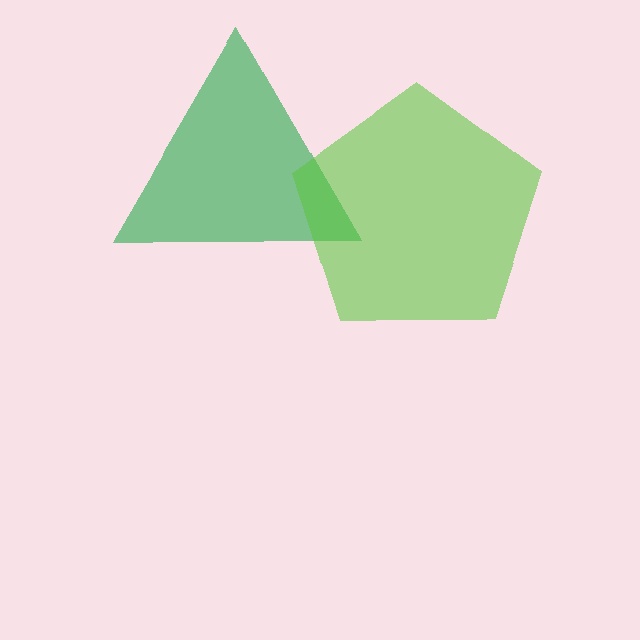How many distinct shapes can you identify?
There are 2 distinct shapes: a green triangle, a lime pentagon.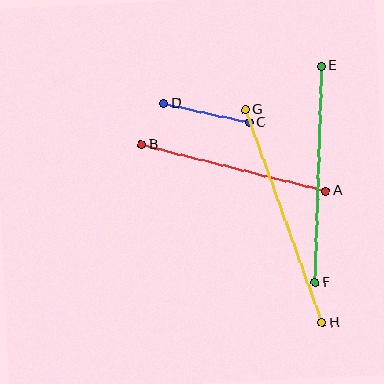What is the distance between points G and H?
The distance is approximately 227 pixels.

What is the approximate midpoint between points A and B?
The midpoint is at approximately (234, 168) pixels.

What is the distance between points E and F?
The distance is approximately 216 pixels.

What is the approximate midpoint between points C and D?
The midpoint is at approximately (206, 113) pixels.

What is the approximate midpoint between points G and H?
The midpoint is at approximately (284, 216) pixels.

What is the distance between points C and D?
The distance is approximately 88 pixels.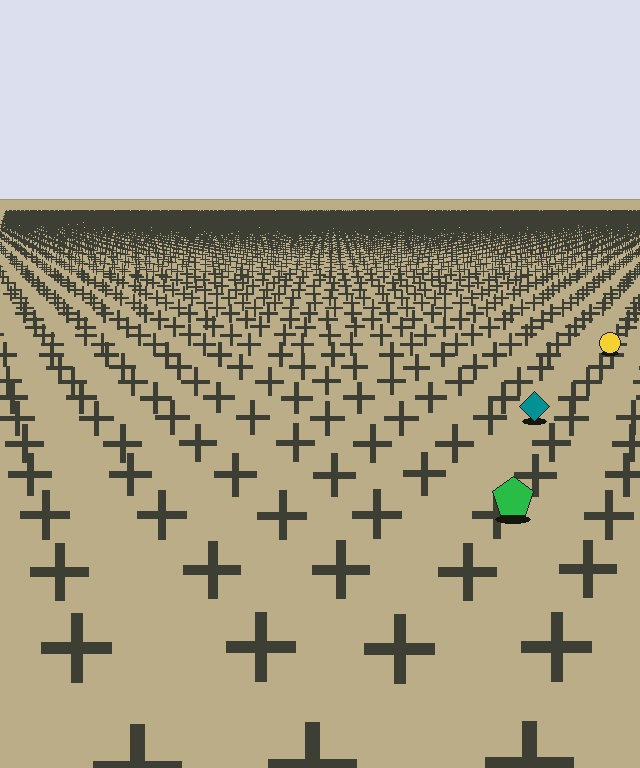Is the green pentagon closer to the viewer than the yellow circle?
Yes. The green pentagon is closer — you can tell from the texture gradient: the ground texture is coarser near it.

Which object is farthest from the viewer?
The yellow circle is farthest from the viewer. It appears smaller and the ground texture around it is denser.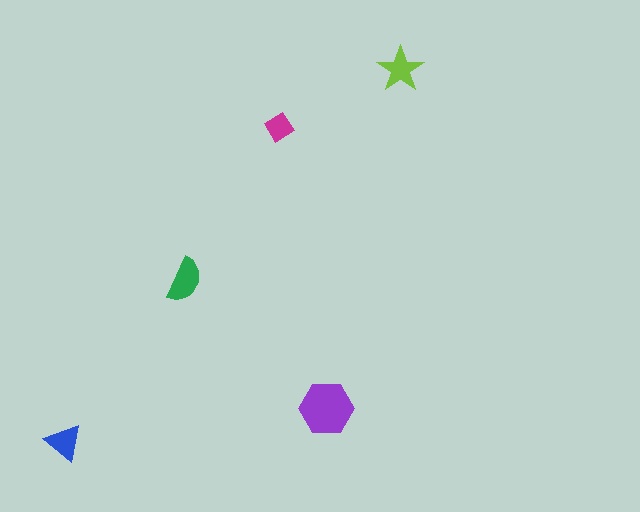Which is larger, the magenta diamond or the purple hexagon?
The purple hexagon.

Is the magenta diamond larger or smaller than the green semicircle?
Smaller.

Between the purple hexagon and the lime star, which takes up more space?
The purple hexagon.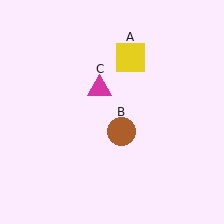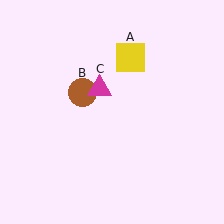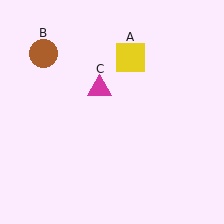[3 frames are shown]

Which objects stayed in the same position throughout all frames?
Yellow square (object A) and magenta triangle (object C) remained stationary.